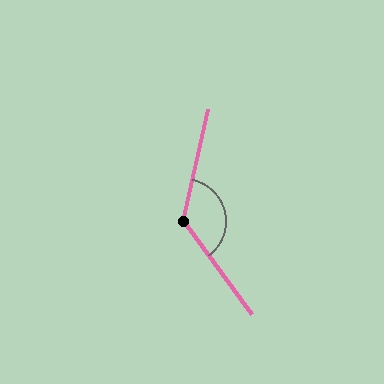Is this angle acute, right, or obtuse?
It is obtuse.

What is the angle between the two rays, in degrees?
Approximately 131 degrees.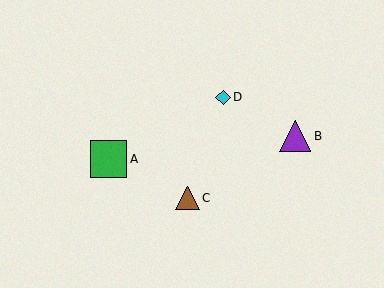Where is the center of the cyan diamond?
The center of the cyan diamond is at (223, 97).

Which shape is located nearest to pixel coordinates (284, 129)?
The purple triangle (labeled B) at (295, 136) is nearest to that location.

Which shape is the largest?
The green square (labeled A) is the largest.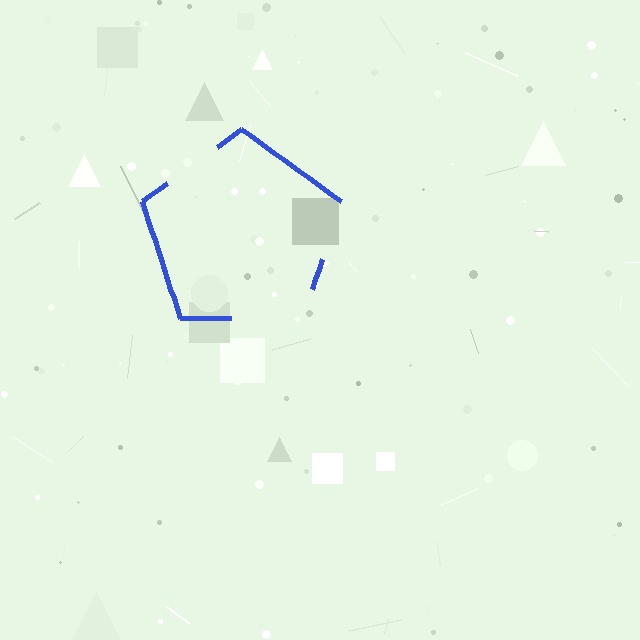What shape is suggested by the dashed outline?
The dashed outline suggests a pentagon.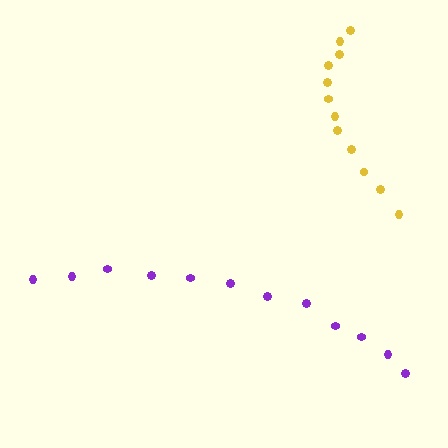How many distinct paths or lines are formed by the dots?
There are 2 distinct paths.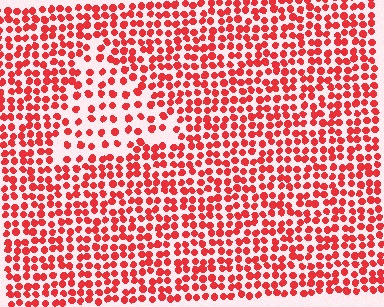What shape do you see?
I see a triangle.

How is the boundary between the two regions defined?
The boundary is defined by a change in element density (approximately 1.9x ratio). All elements are the same color, size, and shape.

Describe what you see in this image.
The image contains small red elements arranged at two different densities. A triangle-shaped region is visible where the elements are less densely packed than the surrounding area.